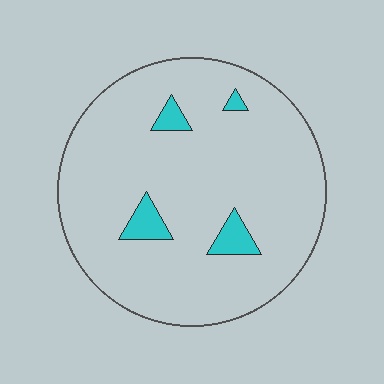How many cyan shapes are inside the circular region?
4.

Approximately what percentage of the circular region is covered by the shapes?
Approximately 5%.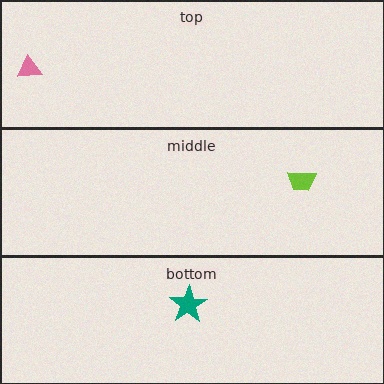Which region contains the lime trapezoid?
The middle region.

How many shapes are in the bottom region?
1.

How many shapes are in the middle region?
1.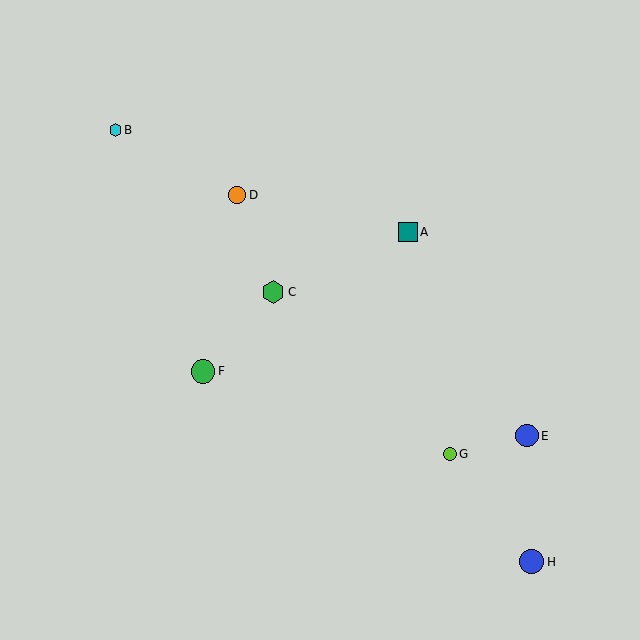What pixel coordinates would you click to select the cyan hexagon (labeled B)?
Click at (115, 130) to select the cyan hexagon B.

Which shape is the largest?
The green circle (labeled F) is the largest.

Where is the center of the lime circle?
The center of the lime circle is at (450, 454).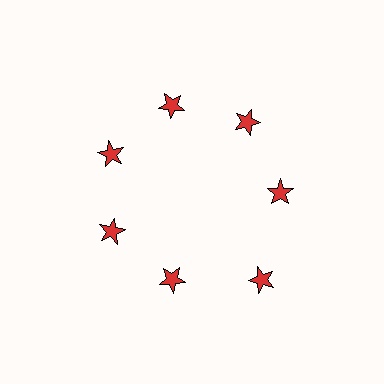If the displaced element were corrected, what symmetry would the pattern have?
It would have 7-fold rotational symmetry — the pattern would map onto itself every 51 degrees.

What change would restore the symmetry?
The symmetry would be restored by moving it inward, back onto the ring so that all 7 stars sit at equal angles and equal distance from the center.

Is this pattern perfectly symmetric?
No. The 7 red stars are arranged in a ring, but one element near the 5 o'clock position is pushed outward from the center, breaking the 7-fold rotational symmetry.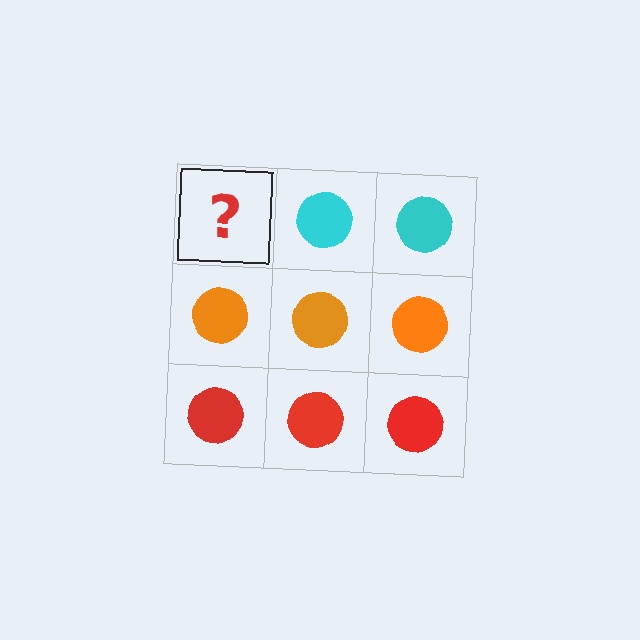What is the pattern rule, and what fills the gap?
The rule is that each row has a consistent color. The gap should be filled with a cyan circle.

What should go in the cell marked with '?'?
The missing cell should contain a cyan circle.